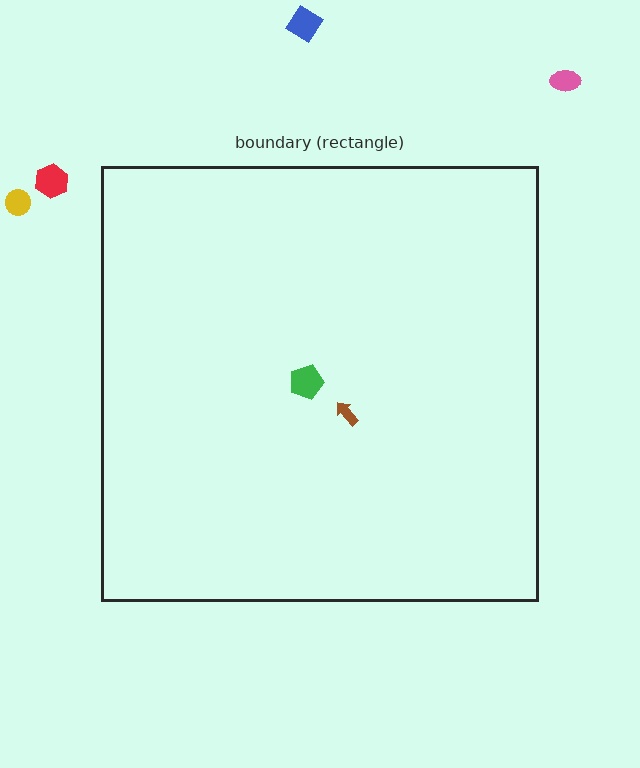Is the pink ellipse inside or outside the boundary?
Outside.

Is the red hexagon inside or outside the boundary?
Outside.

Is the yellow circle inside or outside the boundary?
Outside.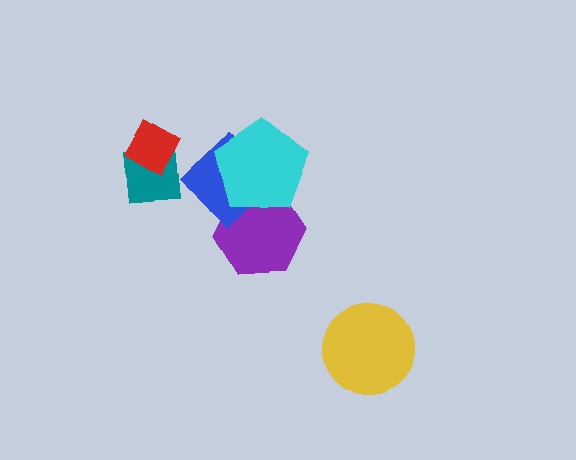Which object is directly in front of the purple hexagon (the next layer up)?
The blue diamond is directly in front of the purple hexagon.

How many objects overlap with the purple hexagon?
2 objects overlap with the purple hexagon.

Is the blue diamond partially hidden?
Yes, it is partially covered by another shape.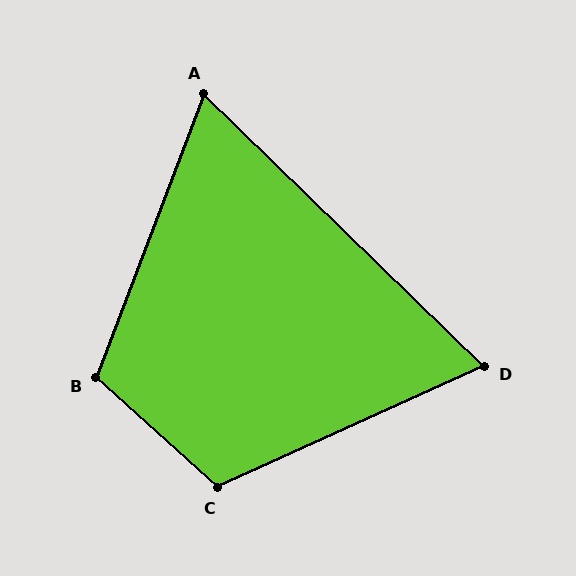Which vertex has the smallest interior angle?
A, at approximately 67 degrees.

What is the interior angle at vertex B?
Approximately 111 degrees (obtuse).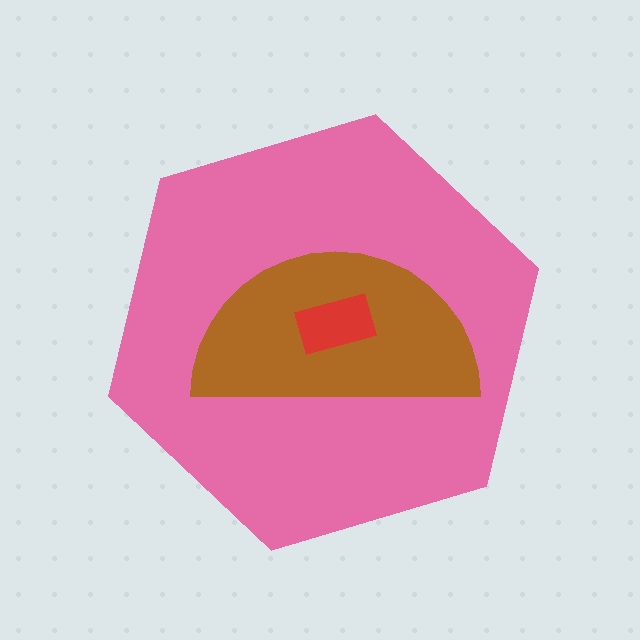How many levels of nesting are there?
3.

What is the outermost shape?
The pink hexagon.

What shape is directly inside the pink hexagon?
The brown semicircle.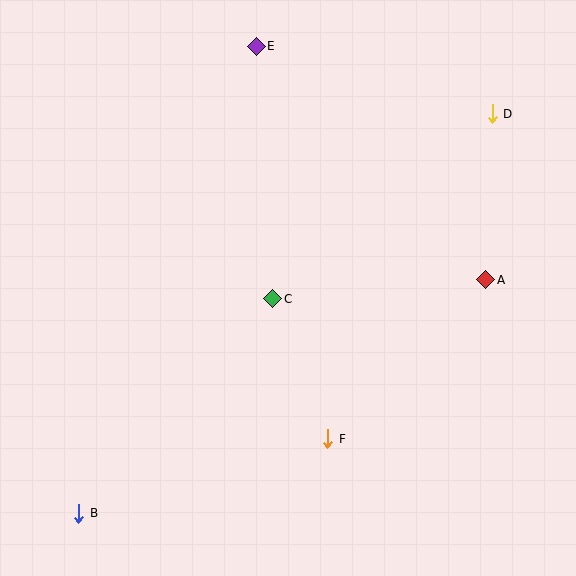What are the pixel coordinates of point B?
Point B is at (79, 513).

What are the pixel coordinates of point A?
Point A is at (486, 280).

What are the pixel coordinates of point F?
Point F is at (328, 439).